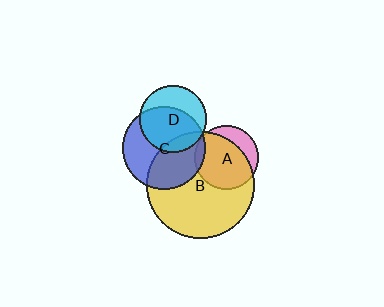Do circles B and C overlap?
Yes.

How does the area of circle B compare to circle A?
Approximately 2.8 times.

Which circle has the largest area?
Circle B (yellow).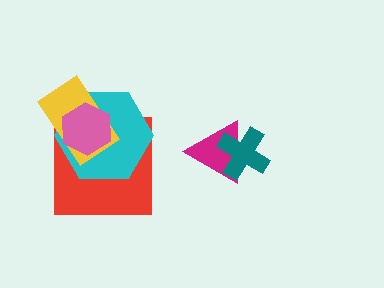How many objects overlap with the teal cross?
1 object overlaps with the teal cross.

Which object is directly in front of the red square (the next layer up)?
The cyan hexagon is directly in front of the red square.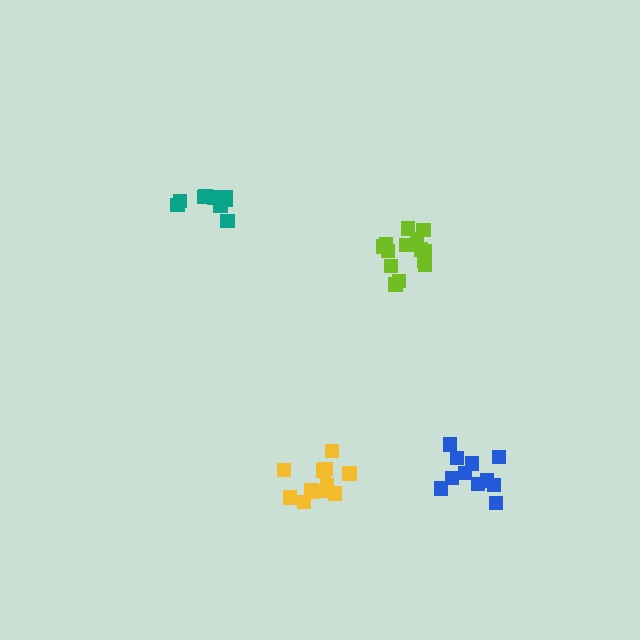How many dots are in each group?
Group 1: 11 dots, Group 2: 14 dots, Group 3: 12 dots, Group 4: 9 dots (46 total).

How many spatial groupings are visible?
There are 4 spatial groupings.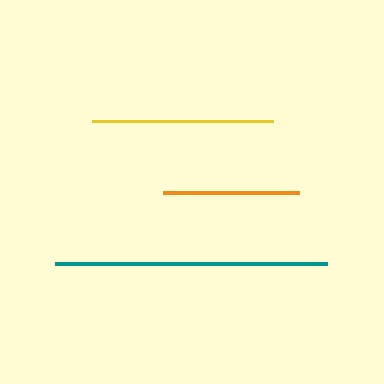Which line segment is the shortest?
The orange line is the shortest at approximately 136 pixels.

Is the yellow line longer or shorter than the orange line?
The yellow line is longer than the orange line.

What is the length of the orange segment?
The orange segment is approximately 136 pixels long.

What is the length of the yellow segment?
The yellow segment is approximately 181 pixels long.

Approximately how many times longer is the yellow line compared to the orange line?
The yellow line is approximately 1.3 times the length of the orange line.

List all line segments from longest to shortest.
From longest to shortest: teal, yellow, orange.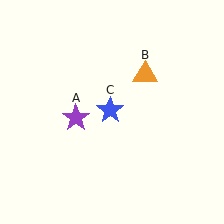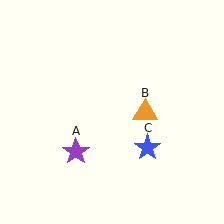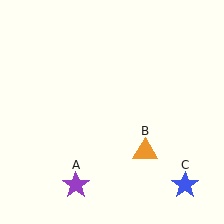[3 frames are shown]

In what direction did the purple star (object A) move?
The purple star (object A) moved down.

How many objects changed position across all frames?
3 objects changed position: purple star (object A), orange triangle (object B), blue star (object C).